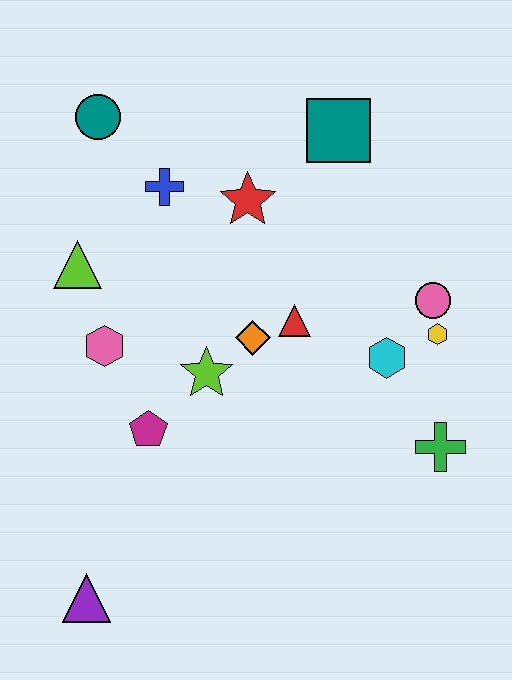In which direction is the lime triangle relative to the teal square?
The lime triangle is to the left of the teal square.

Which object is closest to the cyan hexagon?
The yellow hexagon is closest to the cyan hexagon.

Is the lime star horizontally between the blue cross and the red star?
Yes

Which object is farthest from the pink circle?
The purple triangle is farthest from the pink circle.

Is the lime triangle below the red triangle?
No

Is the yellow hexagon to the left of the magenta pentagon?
No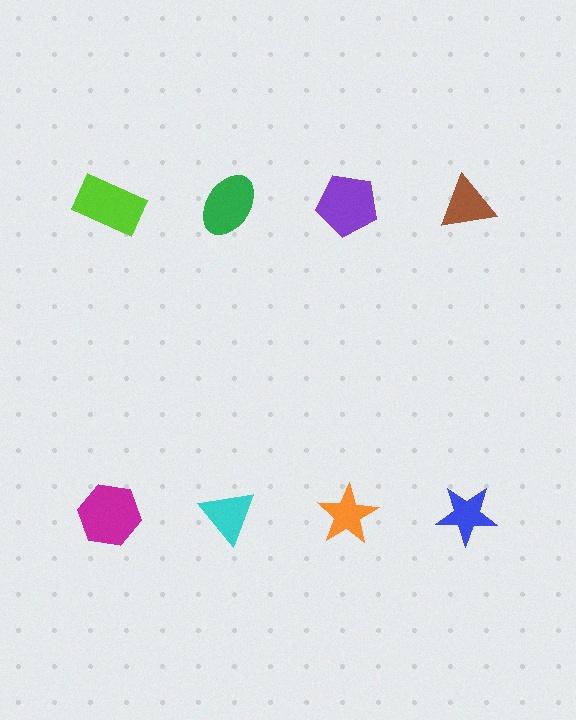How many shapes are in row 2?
4 shapes.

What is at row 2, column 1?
A magenta hexagon.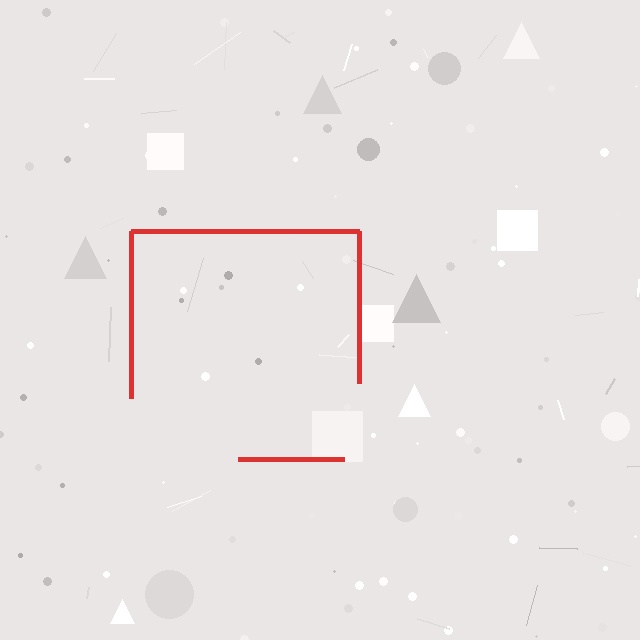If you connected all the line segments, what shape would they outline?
They would outline a square.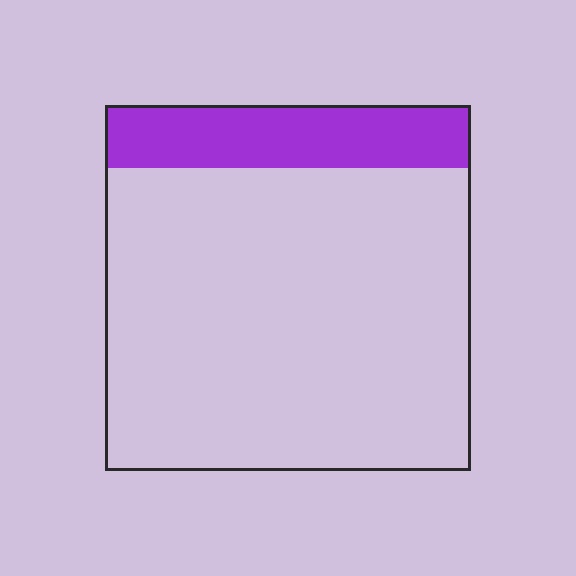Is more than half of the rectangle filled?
No.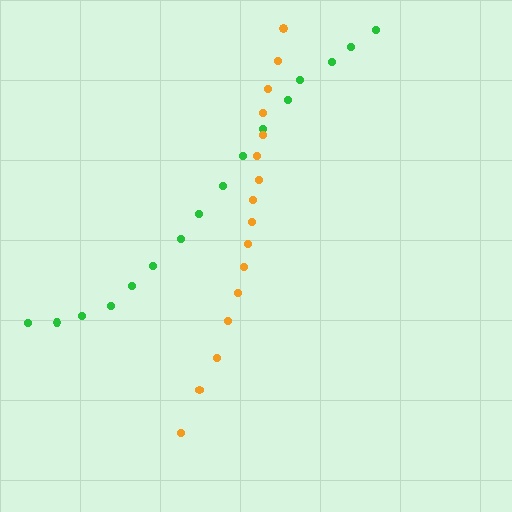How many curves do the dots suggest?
There are 2 distinct paths.